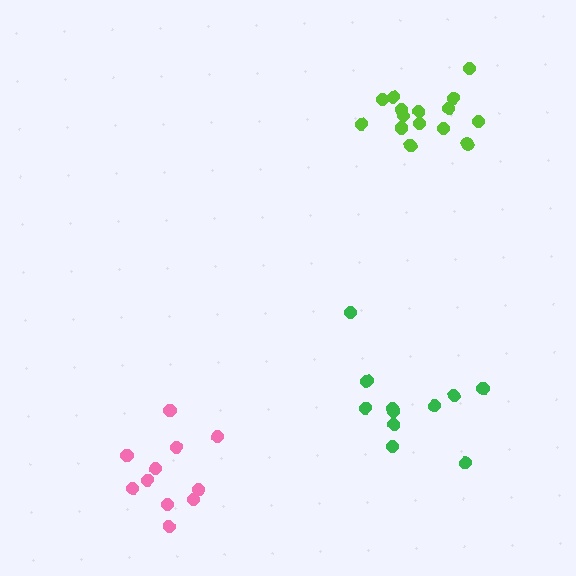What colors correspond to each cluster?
The clusters are colored: lime, pink, green.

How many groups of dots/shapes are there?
There are 3 groups.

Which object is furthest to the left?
The pink cluster is leftmost.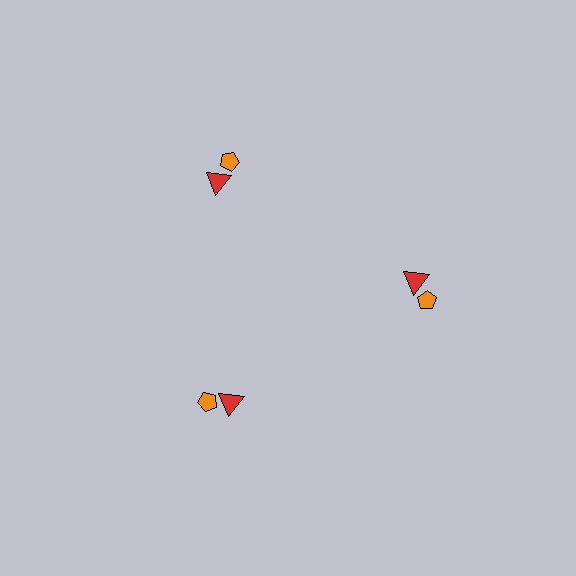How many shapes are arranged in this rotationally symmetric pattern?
There are 6 shapes, arranged in 3 groups of 2.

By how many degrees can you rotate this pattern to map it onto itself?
The pattern maps onto itself every 120 degrees of rotation.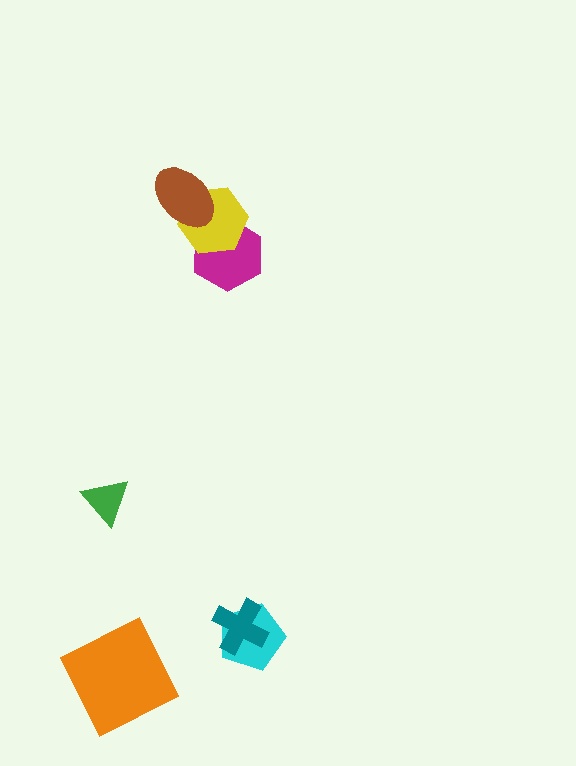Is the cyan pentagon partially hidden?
Yes, it is partially covered by another shape.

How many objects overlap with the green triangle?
0 objects overlap with the green triangle.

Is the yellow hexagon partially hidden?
Yes, it is partially covered by another shape.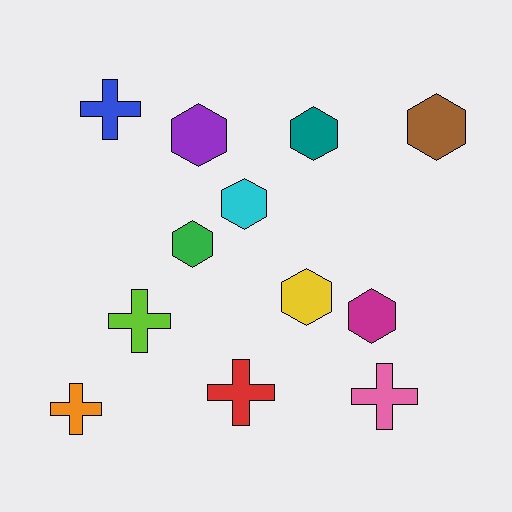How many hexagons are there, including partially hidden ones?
There are 7 hexagons.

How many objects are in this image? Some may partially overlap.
There are 12 objects.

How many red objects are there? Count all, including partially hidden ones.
There is 1 red object.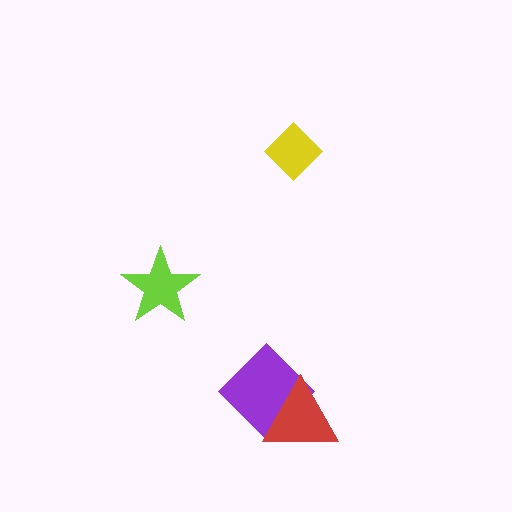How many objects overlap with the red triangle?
1 object overlaps with the red triangle.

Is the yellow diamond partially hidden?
No, no other shape covers it.